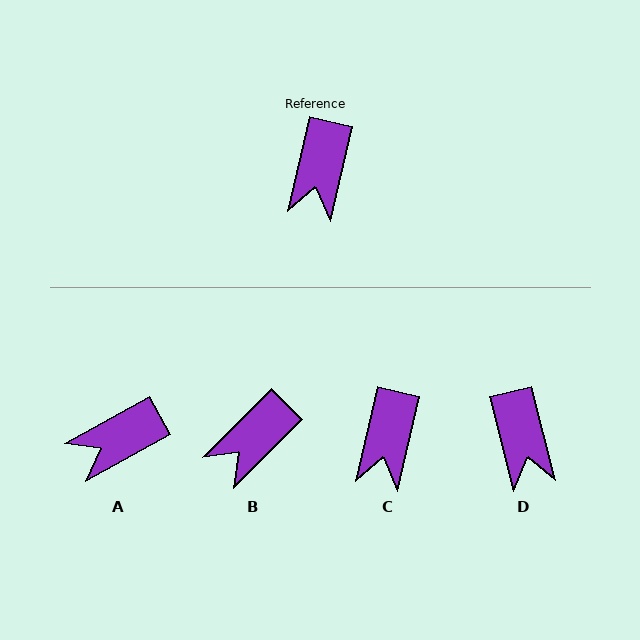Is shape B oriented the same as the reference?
No, it is off by about 32 degrees.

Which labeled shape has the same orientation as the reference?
C.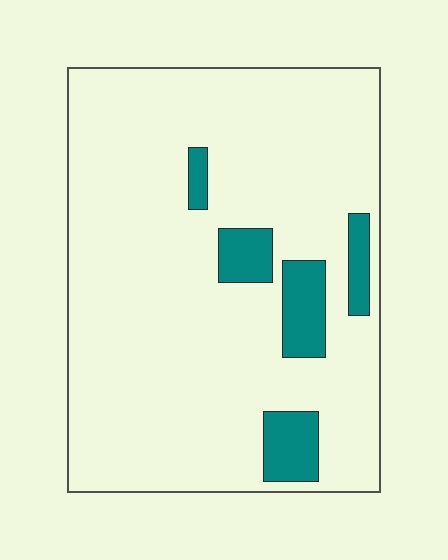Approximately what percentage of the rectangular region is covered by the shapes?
Approximately 10%.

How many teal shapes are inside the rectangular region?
5.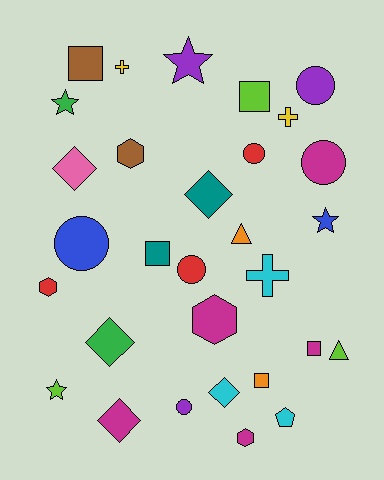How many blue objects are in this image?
There are 2 blue objects.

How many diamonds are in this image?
There are 5 diamonds.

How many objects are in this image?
There are 30 objects.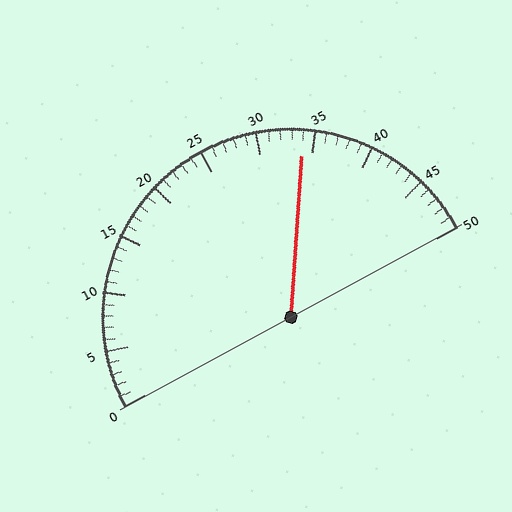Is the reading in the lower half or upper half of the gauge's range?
The reading is in the upper half of the range (0 to 50).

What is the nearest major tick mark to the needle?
The nearest major tick mark is 35.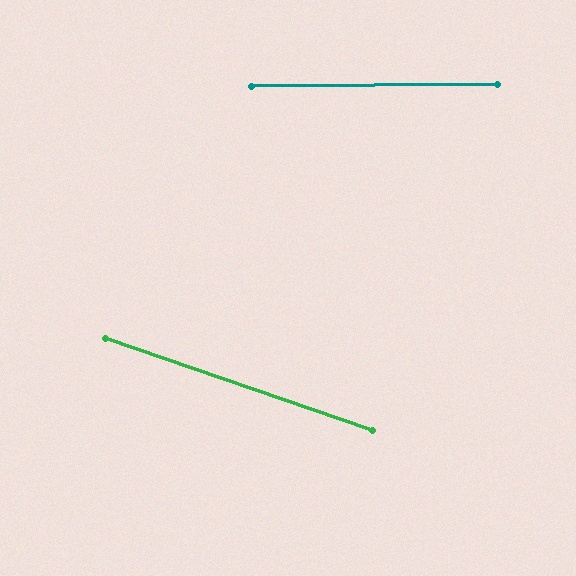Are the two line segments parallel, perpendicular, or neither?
Neither parallel nor perpendicular — they differ by about 20°.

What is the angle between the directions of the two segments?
Approximately 20 degrees.